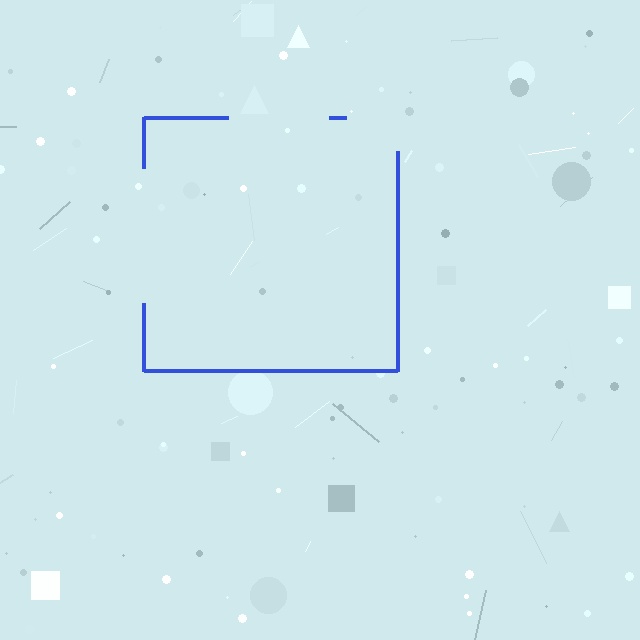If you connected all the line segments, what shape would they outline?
They would outline a square.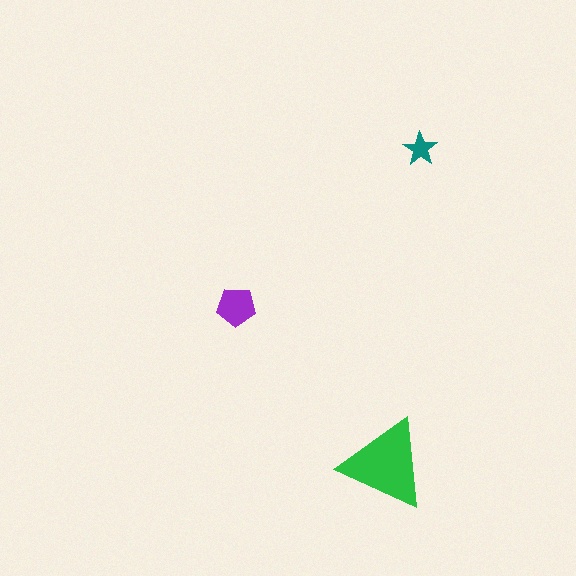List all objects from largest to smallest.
The green triangle, the purple pentagon, the teal star.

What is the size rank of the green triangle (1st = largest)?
1st.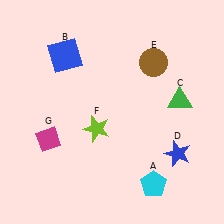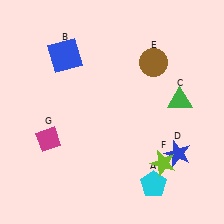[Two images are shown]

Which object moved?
The lime star (F) moved right.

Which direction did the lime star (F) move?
The lime star (F) moved right.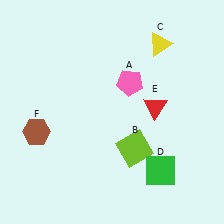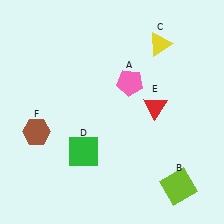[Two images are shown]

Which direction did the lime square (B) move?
The lime square (B) moved right.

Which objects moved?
The objects that moved are: the lime square (B), the green square (D).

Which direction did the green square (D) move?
The green square (D) moved left.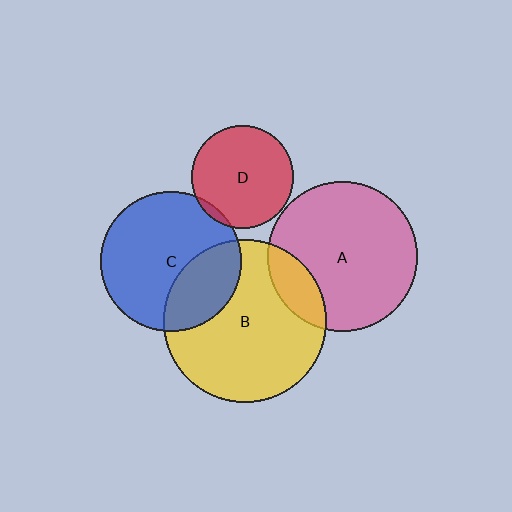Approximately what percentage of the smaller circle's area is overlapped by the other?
Approximately 5%.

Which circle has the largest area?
Circle B (yellow).